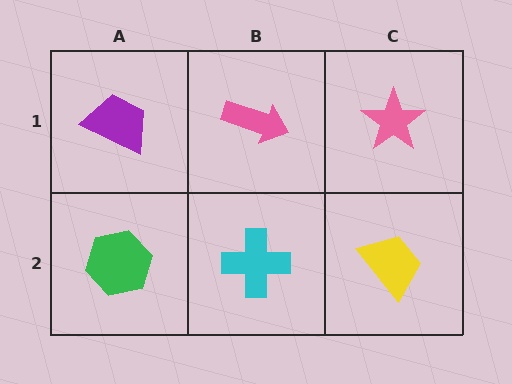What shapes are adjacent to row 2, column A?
A purple trapezoid (row 1, column A), a cyan cross (row 2, column B).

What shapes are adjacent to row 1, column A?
A green hexagon (row 2, column A), a pink arrow (row 1, column B).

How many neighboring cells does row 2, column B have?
3.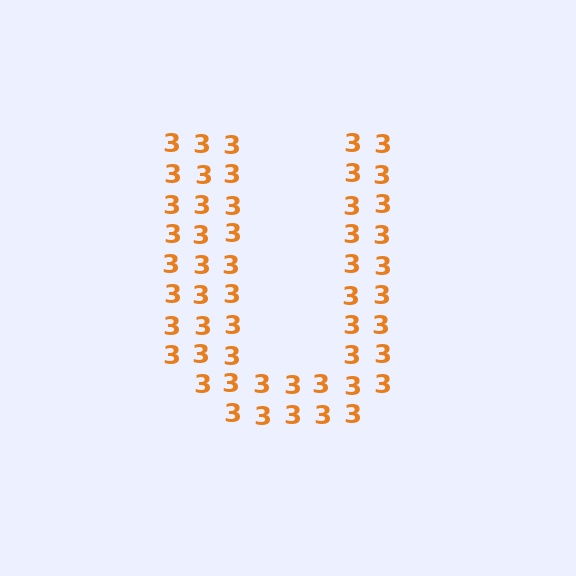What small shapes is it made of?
It is made of small digit 3's.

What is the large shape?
The large shape is the letter U.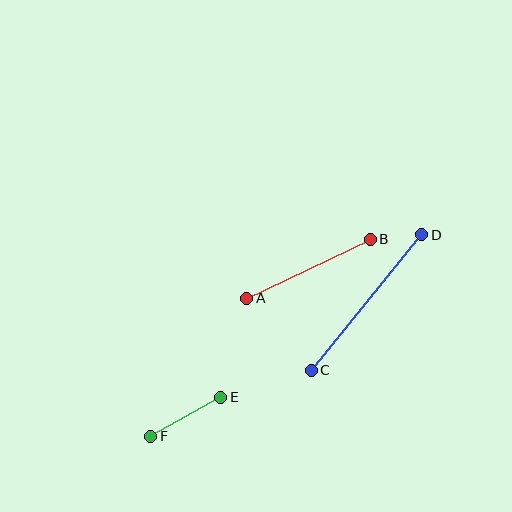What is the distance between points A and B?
The distance is approximately 137 pixels.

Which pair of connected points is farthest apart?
Points C and D are farthest apart.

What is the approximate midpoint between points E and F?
The midpoint is at approximately (186, 417) pixels.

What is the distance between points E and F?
The distance is approximately 80 pixels.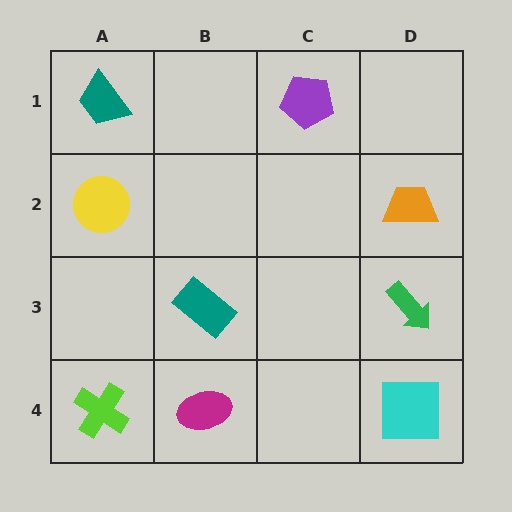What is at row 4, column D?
A cyan square.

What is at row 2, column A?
A yellow circle.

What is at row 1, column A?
A teal trapezoid.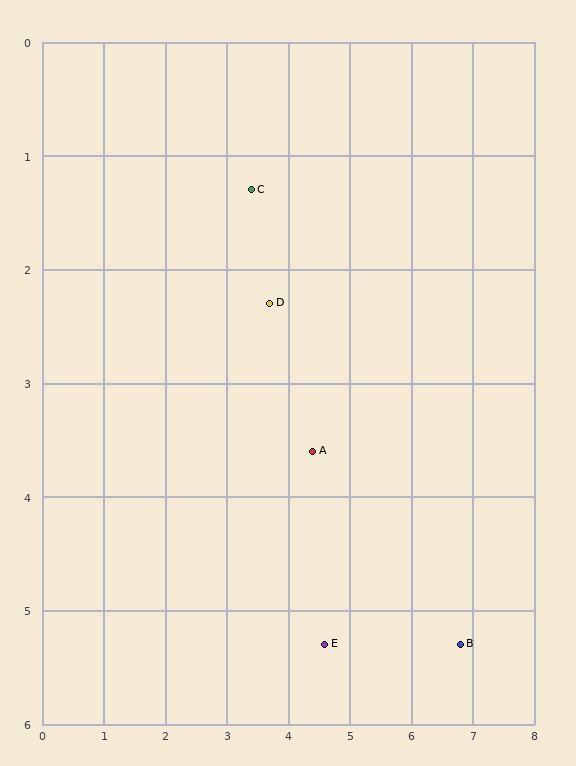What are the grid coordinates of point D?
Point D is at approximately (3.7, 2.3).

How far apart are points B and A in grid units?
Points B and A are about 2.9 grid units apart.